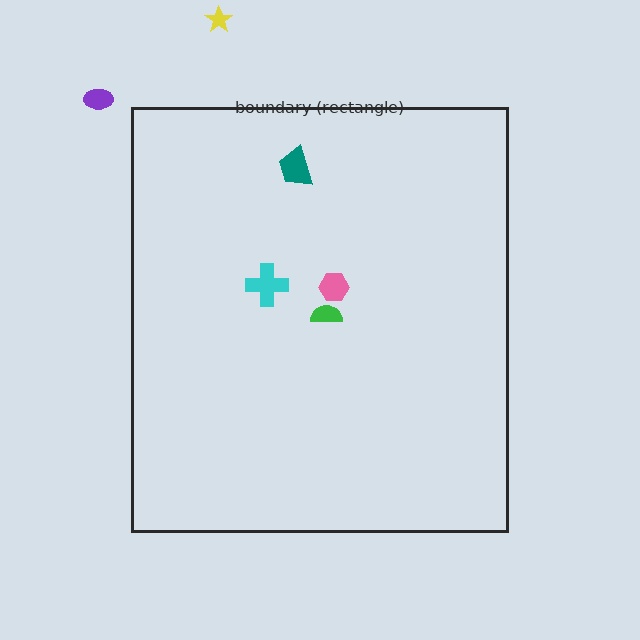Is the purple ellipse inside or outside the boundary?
Outside.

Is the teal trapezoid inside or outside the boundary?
Inside.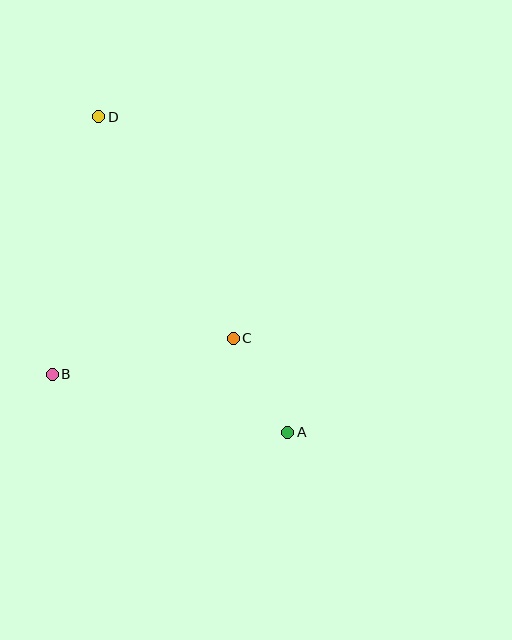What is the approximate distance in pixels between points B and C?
The distance between B and C is approximately 184 pixels.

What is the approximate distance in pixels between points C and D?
The distance between C and D is approximately 259 pixels.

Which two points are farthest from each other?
Points A and D are farthest from each other.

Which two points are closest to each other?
Points A and C are closest to each other.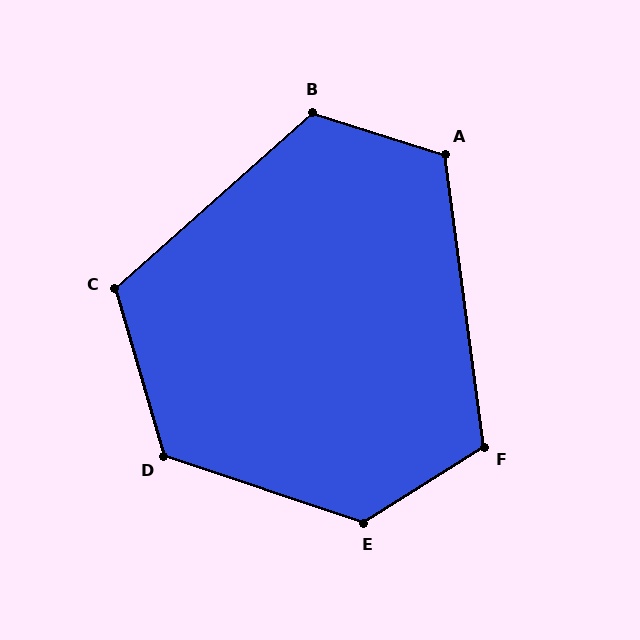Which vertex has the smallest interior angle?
F, at approximately 115 degrees.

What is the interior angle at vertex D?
Approximately 125 degrees (obtuse).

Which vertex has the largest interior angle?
E, at approximately 129 degrees.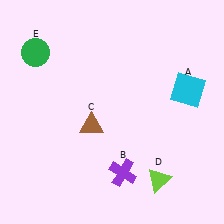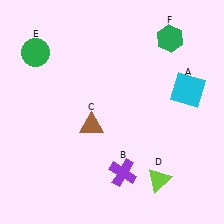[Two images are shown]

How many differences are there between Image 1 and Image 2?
There is 1 difference between the two images.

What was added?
A green hexagon (F) was added in Image 2.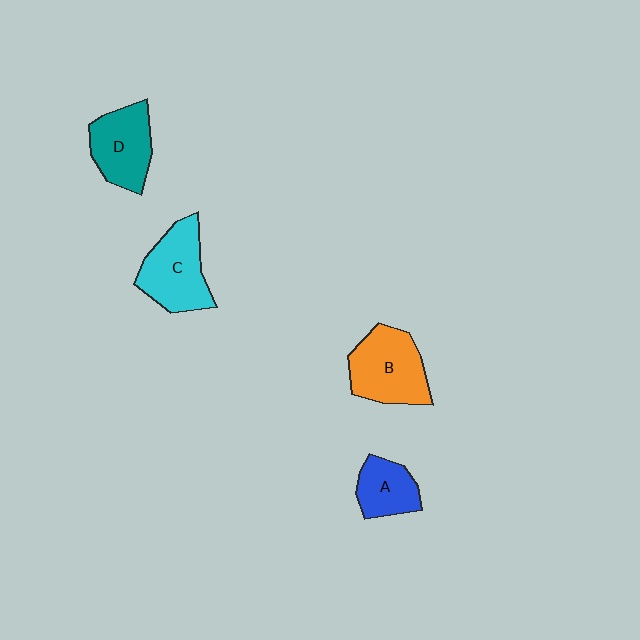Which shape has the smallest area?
Shape A (blue).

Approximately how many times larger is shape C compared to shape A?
Approximately 1.6 times.